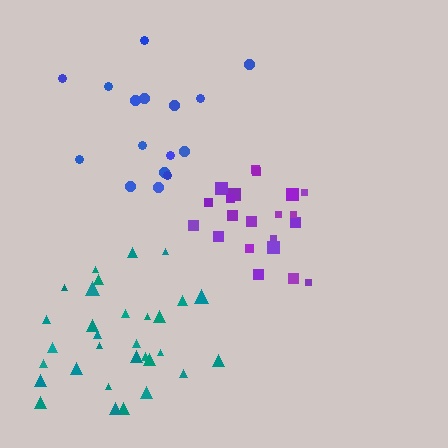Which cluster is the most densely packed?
Purple.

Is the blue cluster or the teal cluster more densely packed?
Teal.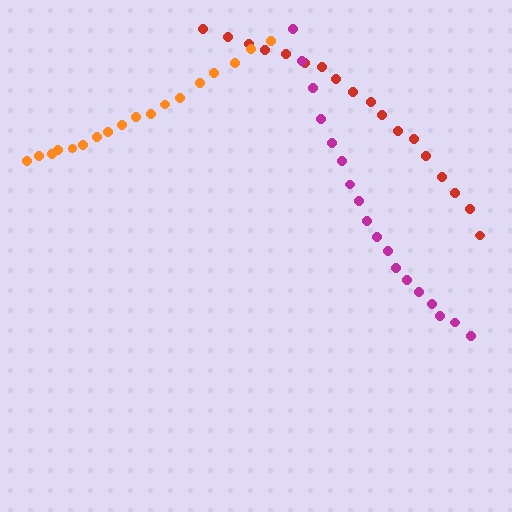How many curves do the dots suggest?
There are 3 distinct paths.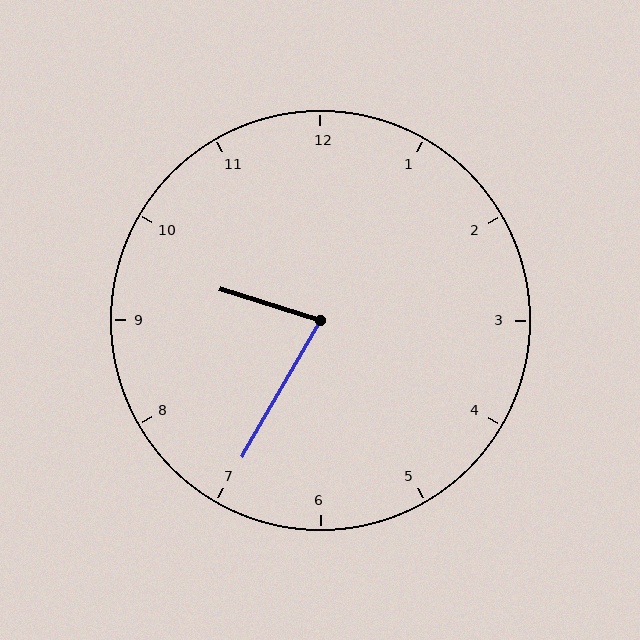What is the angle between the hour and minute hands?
Approximately 78 degrees.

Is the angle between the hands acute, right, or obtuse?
It is acute.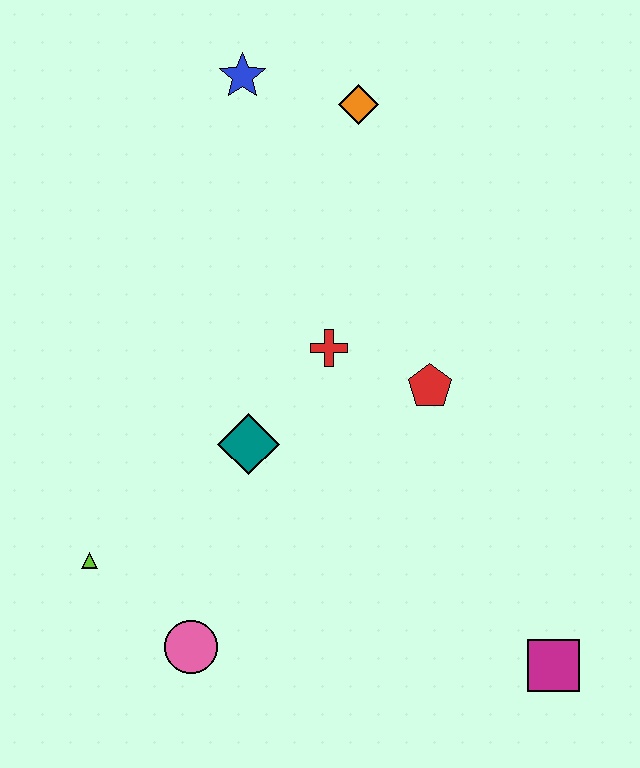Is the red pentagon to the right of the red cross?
Yes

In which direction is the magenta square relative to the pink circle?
The magenta square is to the right of the pink circle.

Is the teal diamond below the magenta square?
No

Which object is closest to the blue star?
The orange diamond is closest to the blue star.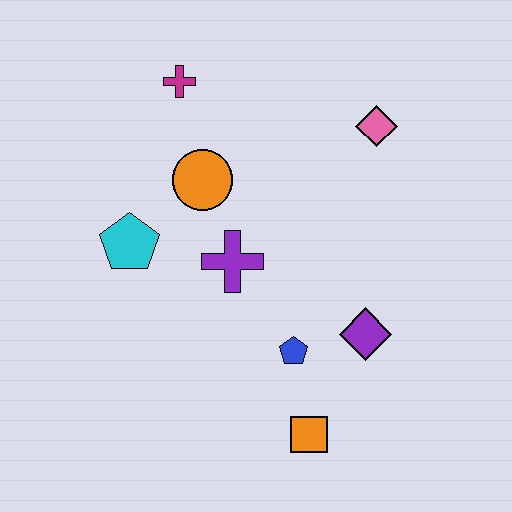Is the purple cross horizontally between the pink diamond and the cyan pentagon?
Yes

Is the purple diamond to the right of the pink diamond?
No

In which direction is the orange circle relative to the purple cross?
The orange circle is above the purple cross.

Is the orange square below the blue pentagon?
Yes